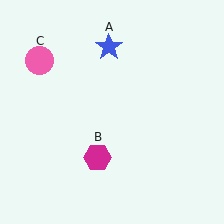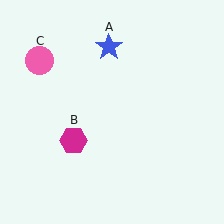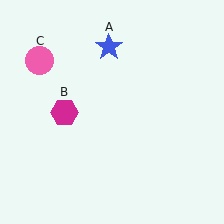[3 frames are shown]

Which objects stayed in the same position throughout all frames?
Blue star (object A) and pink circle (object C) remained stationary.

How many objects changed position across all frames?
1 object changed position: magenta hexagon (object B).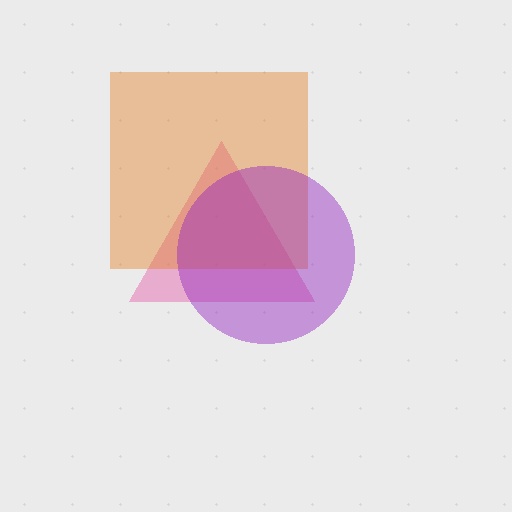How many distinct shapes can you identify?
There are 3 distinct shapes: a pink triangle, an orange square, a purple circle.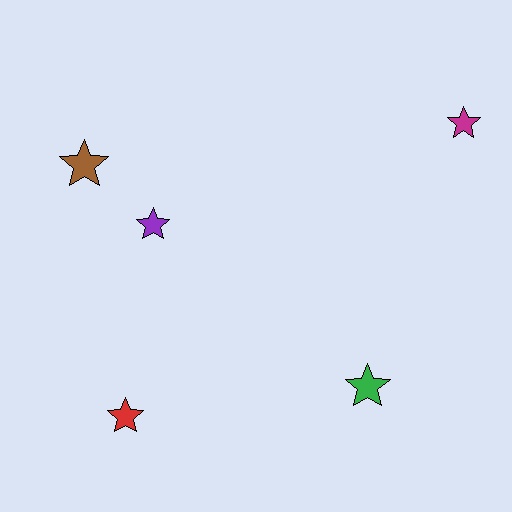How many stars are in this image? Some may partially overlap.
There are 5 stars.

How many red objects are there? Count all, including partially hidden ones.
There is 1 red object.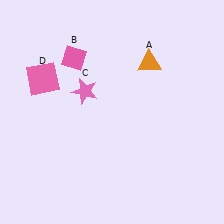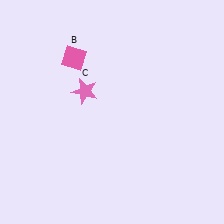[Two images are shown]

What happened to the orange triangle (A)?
The orange triangle (A) was removed in Image 2. It was in the top-right area of Image 1.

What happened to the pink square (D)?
The pink square (D) was removed in Image 2. It was in the top-left area of Image 1.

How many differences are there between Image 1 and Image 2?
There are 2 differences between the two images.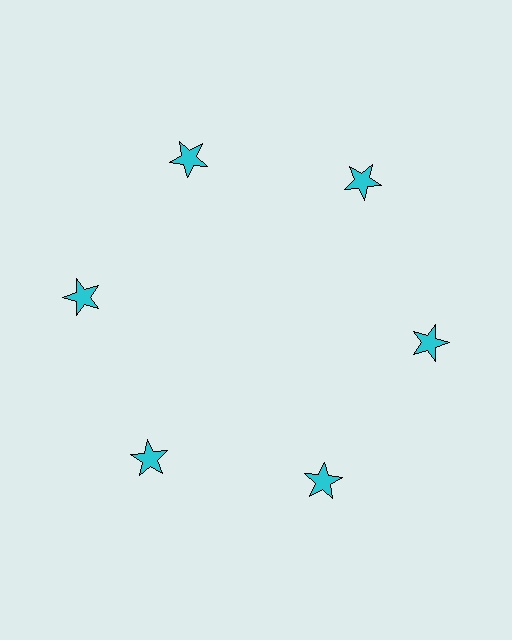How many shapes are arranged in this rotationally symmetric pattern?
There are 6 shapes, arranged in 6 groups of 1.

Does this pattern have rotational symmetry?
Yes, this pattern has 6-fold rotational symmetry. It looks the same after rotating 60 degrees around the center.